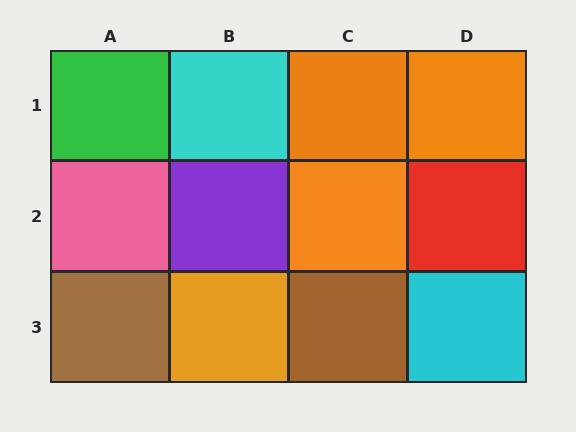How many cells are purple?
1 cell is purple.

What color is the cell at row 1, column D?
Orange.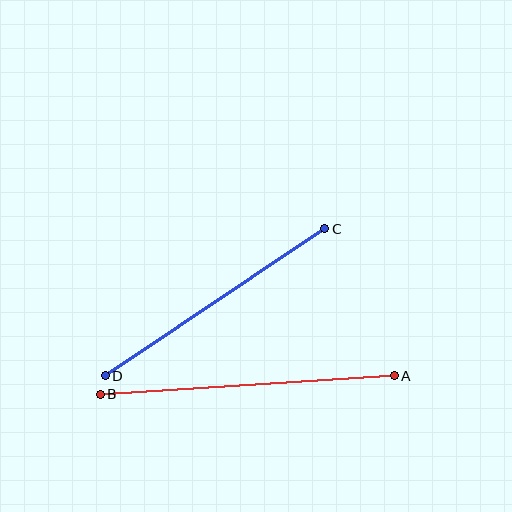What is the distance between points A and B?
The distance is approximately 294 pixels.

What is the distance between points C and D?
The distance is approximately 264 pixels.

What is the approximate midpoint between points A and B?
The midpoint is at approximately (247, 385) pixels.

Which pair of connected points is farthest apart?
Points A and B are farthest apart.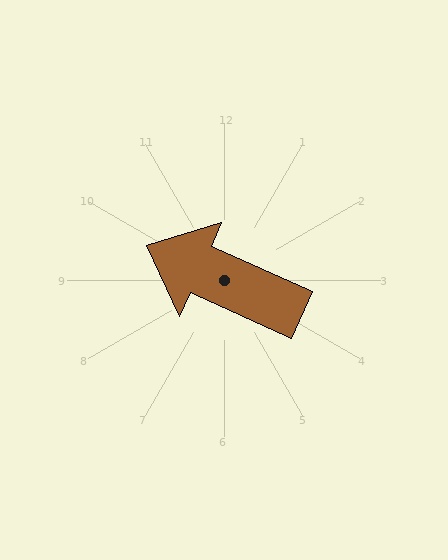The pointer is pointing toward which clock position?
Roughly 10 o'clock.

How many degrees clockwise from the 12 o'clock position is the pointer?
Approximately 294 degrees.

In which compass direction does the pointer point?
Northwest.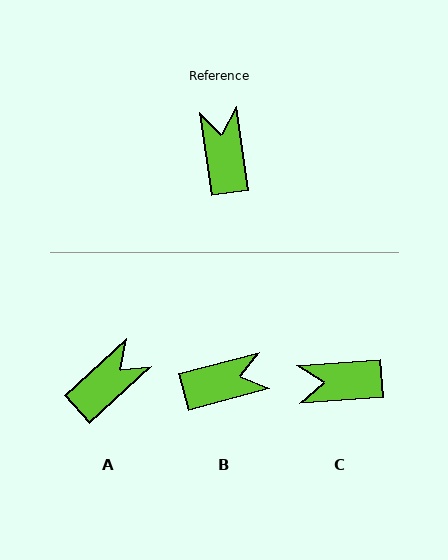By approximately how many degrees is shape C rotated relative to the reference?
Approximately 86 degrees counter-clockwise.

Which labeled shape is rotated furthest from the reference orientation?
C, about 86 degrees away.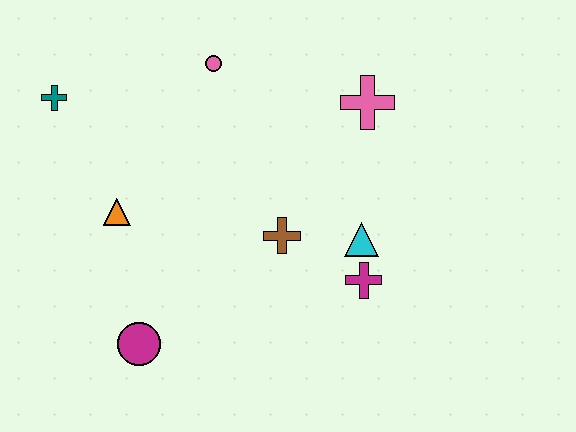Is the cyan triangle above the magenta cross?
Yes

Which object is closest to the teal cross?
The orange triangle is closest to the teal cross.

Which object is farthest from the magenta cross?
The teal cross is farthest from the magenta cross.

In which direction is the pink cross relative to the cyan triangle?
The pink cross is above the cyan triangle.